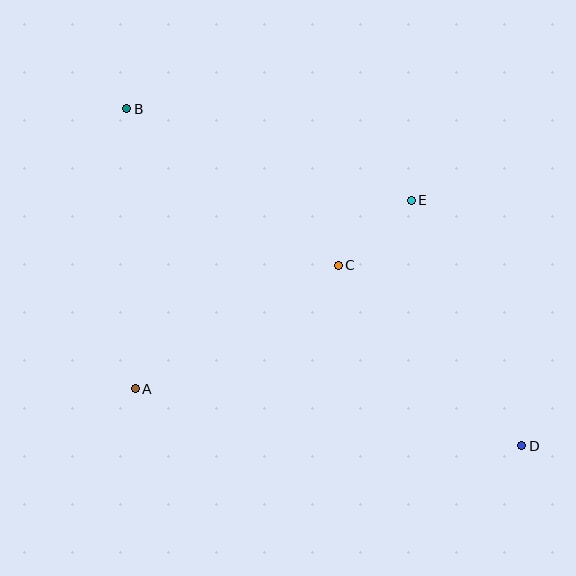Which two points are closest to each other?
Points C and E are closest to each other.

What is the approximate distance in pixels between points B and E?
The distance between B and E is approximately 299 pixels.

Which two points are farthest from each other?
Points B and D are farthest from each other.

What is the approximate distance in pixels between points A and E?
The distance between A and E is approximately 334 pixels.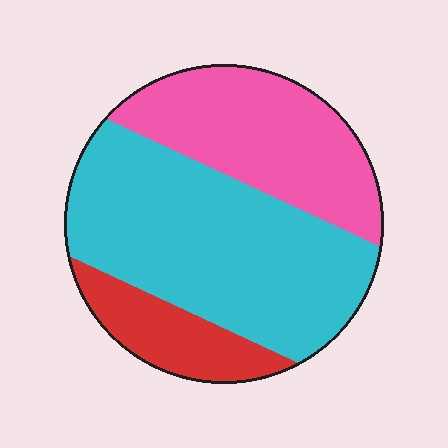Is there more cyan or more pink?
Cyan.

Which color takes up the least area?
Red, at roughly 15%.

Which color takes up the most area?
Cyan, at roughly 55%.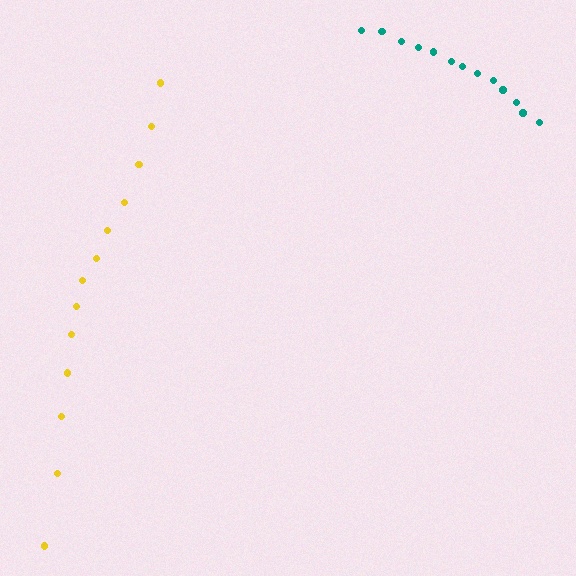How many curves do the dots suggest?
There are 2 distinct paths.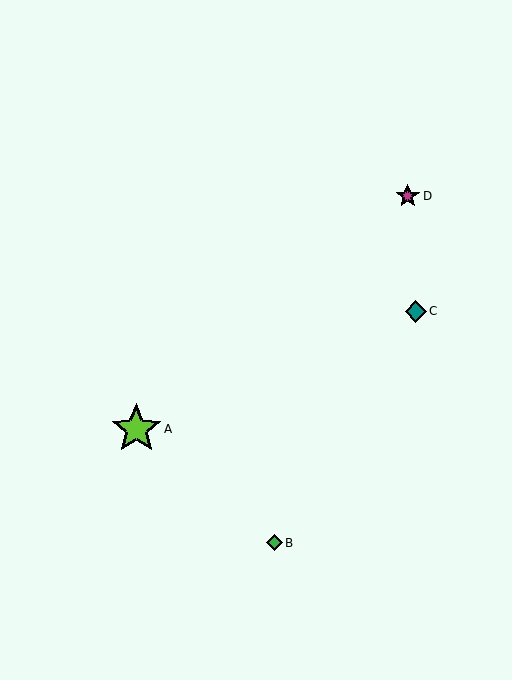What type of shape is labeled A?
Shape A is a lime star.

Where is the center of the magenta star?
The center of the magenta star is at (408, 196).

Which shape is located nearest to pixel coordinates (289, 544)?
The green diamond (labeled B) at (275, 543) is nearest to that location.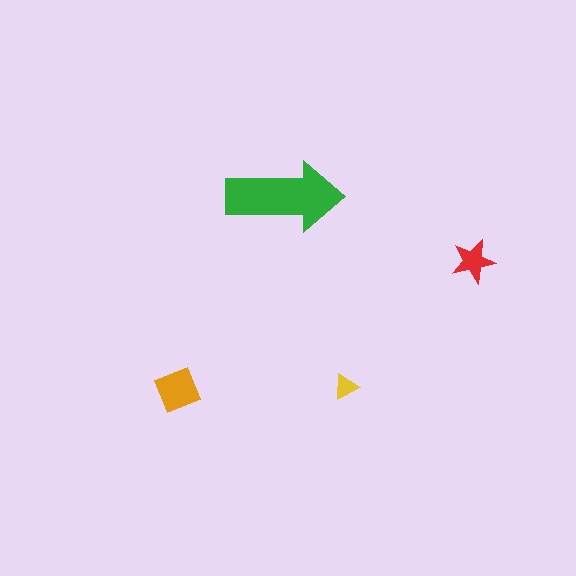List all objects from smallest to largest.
The yellow triangle, the red star, the orange square, the green arrow.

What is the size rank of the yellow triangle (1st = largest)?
4th.